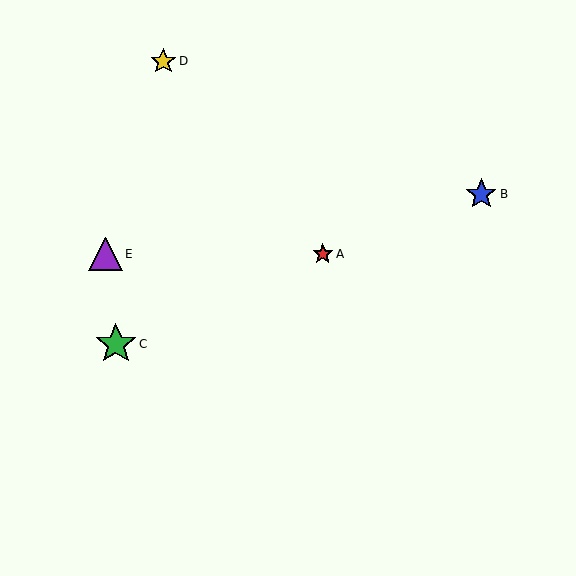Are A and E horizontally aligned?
Yes, both are at y≈254.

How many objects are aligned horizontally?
2 objects (A, E) are aligned horizontally.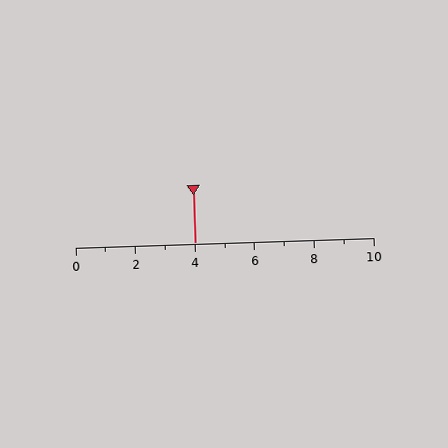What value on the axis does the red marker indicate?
The marker indicates approximately 4.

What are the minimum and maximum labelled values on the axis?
The axis runs from 0 to 10.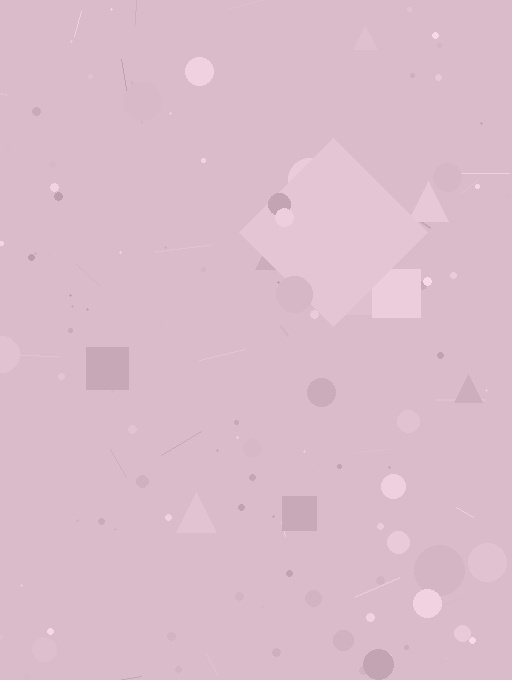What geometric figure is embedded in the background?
A diamond is embedded in the background.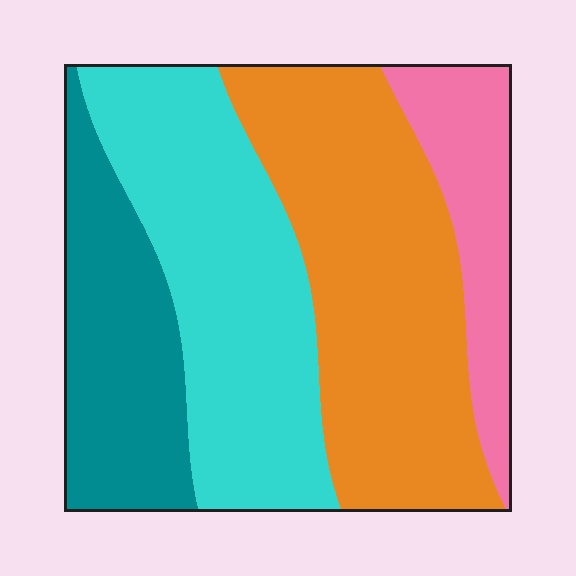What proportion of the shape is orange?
Orange covers around 35% of the shape.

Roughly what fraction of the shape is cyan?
Cyan covers about 30% of the shape.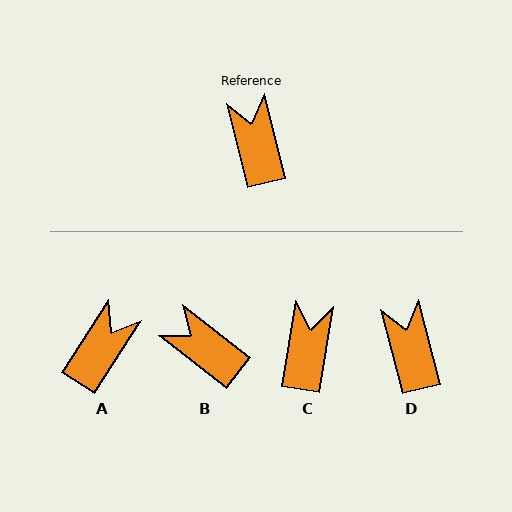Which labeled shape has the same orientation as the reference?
D.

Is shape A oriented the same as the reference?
No, it is off by about 47 degrees.